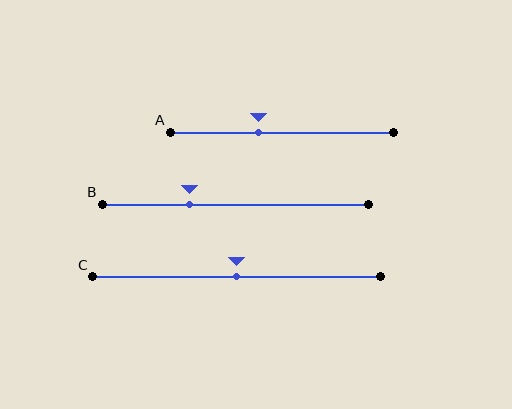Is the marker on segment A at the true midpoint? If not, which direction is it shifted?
No, the marker on segment A is shifted to the left by about 11% of the segment length.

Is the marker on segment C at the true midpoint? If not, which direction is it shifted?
Yes, the marker on segment C is at the true midpoint.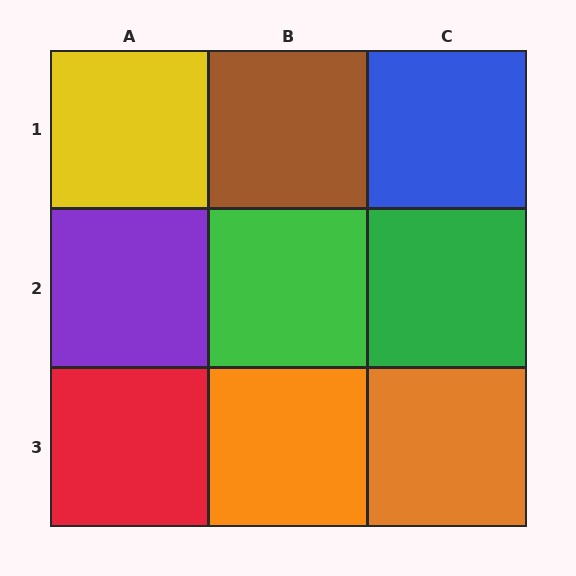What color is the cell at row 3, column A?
Red.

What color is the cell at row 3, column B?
Orange.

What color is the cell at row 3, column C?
Orange.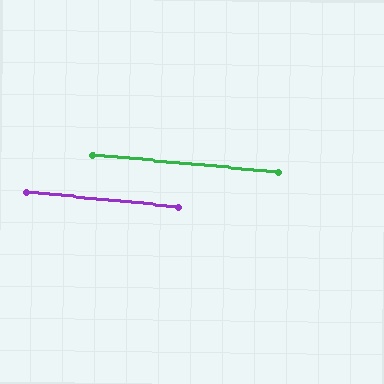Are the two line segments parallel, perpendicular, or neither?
Parallel — their directions differ by only 0.2°.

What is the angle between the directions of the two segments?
Approximately 0 degrees.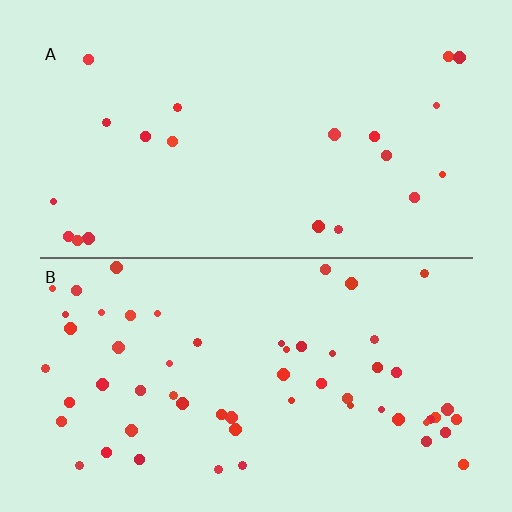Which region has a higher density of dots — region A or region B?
B (the bottom).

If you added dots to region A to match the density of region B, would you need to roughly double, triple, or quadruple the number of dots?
Approximately triple.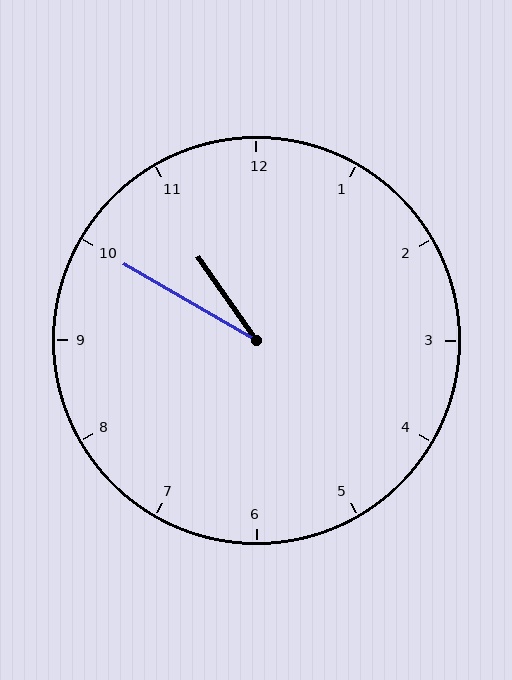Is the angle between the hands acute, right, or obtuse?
It is acute.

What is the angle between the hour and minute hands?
Approximately 25 degrees.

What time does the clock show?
10:50.